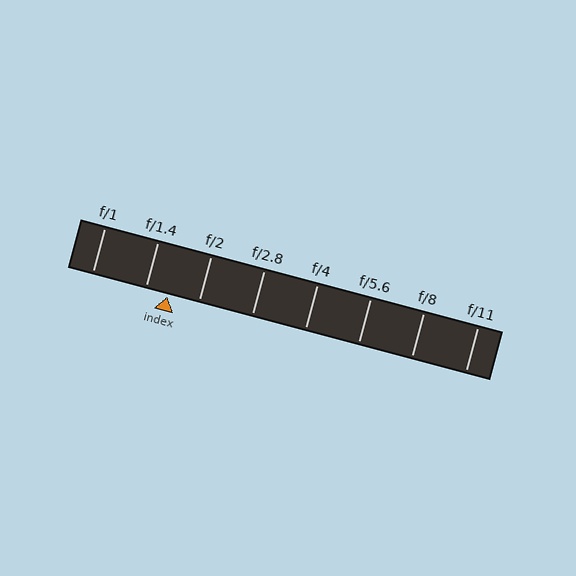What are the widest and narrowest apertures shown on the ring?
The widest aperture shown is f/1 and the narrowest is f/11.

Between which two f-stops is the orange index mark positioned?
The index mark is between f/1.4 and f/2.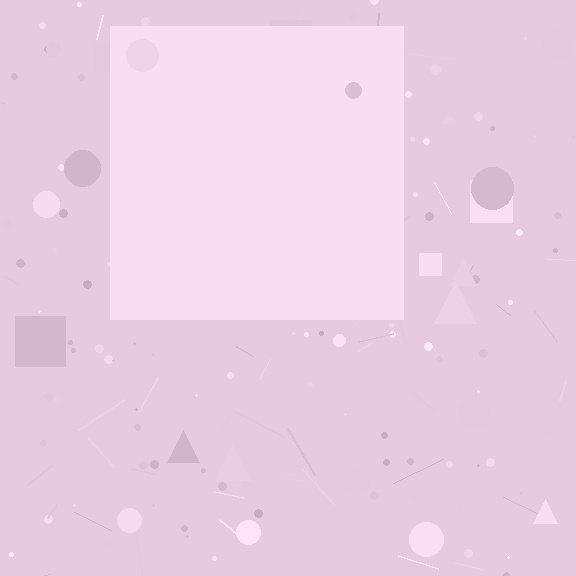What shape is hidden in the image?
A square is hidden in the image.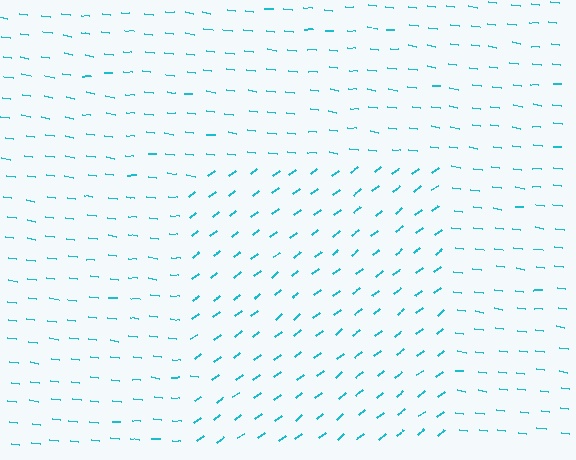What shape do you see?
I see a rectangle.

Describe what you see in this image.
The image is filled with small cyan line segments. A rectangle region in the image has lines oriented differently from the surrounding lines, creating a visible texture boundary.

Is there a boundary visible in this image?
Yes, there is a texture boundary formed by a change in line orientation.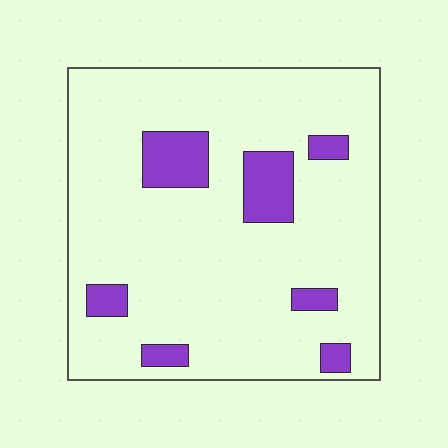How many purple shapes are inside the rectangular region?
7.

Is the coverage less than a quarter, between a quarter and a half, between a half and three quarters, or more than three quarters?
Less than a quarter.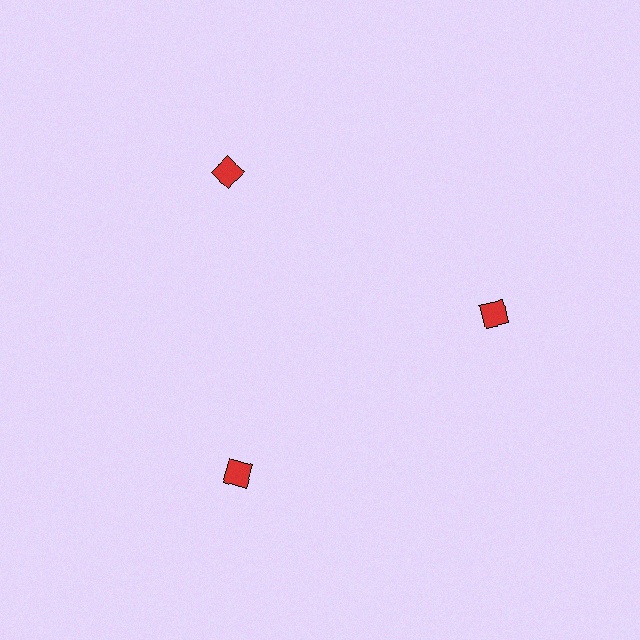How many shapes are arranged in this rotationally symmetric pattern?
There are 3 shapes, arranged in 3 groups of 1.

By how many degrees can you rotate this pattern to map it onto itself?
The pattern maps onto itself every 120 degrees of rotation.